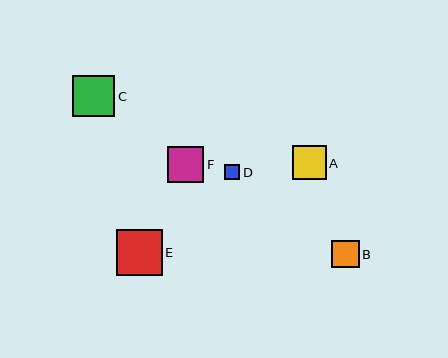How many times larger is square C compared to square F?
Square C is approximately 1.1 times the size of square F.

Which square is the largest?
Square E is the largest with a size of approximately 46 pixels.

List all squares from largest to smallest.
From largest to smallest: E, C, F, A, B, D.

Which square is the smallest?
Square D is the smallest with a size of approximately 16 pixels.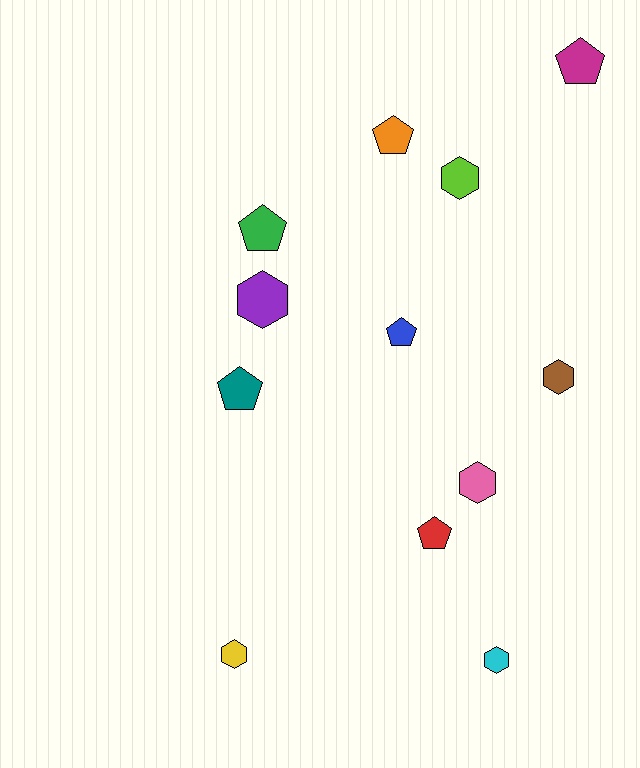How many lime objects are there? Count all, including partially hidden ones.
There is 1 lime object.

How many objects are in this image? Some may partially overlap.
There are 12 objects.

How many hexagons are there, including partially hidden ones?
There are 6 hexagons.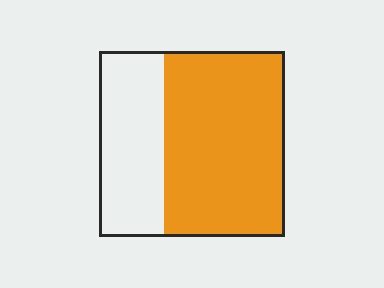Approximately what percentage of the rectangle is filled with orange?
Approximately 65%.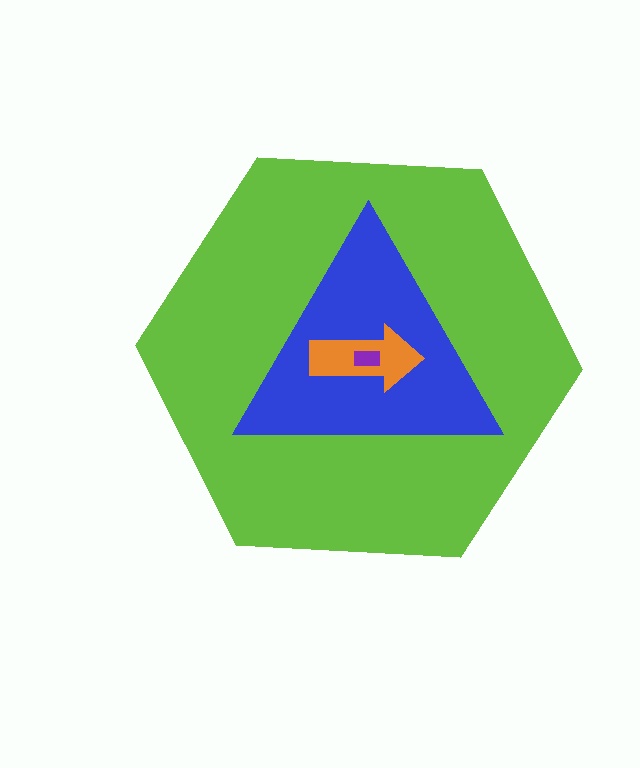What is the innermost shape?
The purple rectangle.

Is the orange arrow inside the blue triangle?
Yes.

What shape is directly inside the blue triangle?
The orange arrow.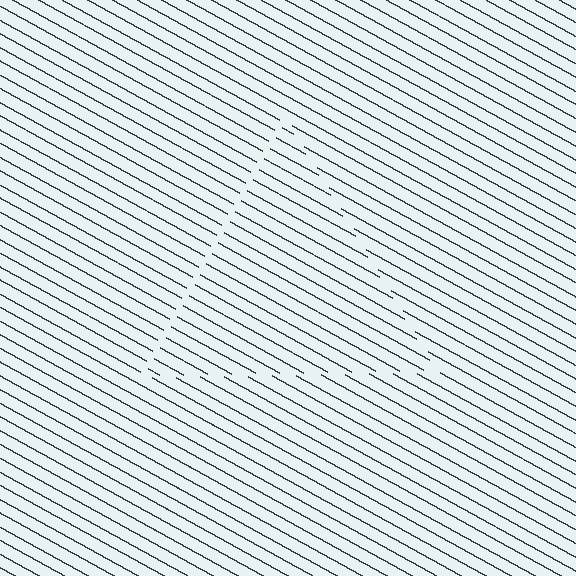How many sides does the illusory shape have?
3 sides — the line-ends trace a triangle.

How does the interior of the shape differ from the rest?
The interior of the shape contains the same grating, shifted by half a period — the contour is defined by the phase discontinuity where line-ends from the inner and outer gratings abut.